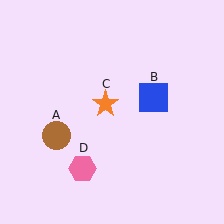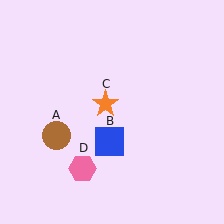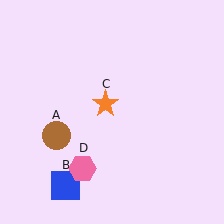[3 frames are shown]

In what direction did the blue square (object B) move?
The blue square (object B) moved down and to the left.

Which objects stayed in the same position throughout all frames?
Brown circle (object A) and orange star (object C) and pink hexagon (object D) remained stationary.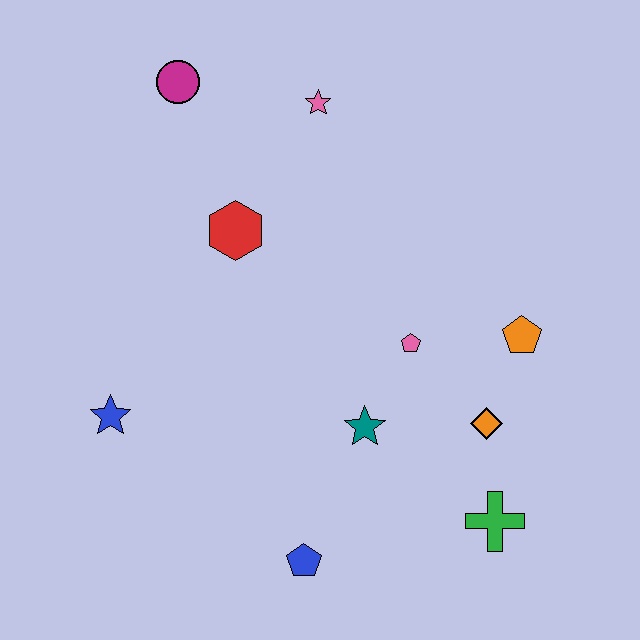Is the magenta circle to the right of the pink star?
No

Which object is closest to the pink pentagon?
The teal star is closest to the pink pentagon.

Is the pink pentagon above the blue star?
Yes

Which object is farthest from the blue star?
The orange pentagon is farthest from the blue star.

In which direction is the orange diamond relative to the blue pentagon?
The orange diamond is to the right of the blue pentagon.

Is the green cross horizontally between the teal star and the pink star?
No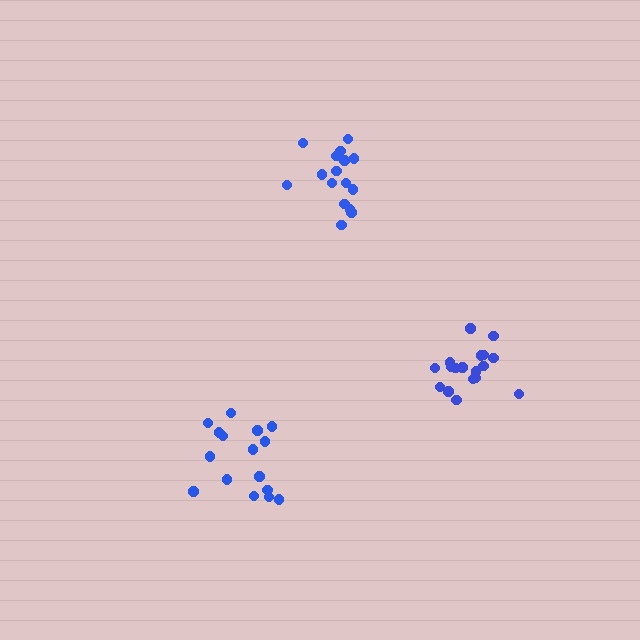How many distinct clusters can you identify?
There are 3 distinct clusters.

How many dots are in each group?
Group 1: 16 dots, Group 2: 18 dots, Group 3: 16 dots (50 total).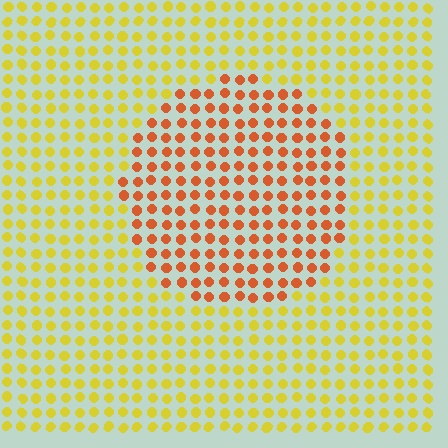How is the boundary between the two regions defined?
The boundary is defined purely by a slight shift in hue (about 41 degrees). Spacing, size, and orientation are identical on both sides.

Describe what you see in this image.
The image is filled with small yellow elements in a uniform arrangement. A circle-shaped region is visible where the elements are tinted to a slightly different hue, forming a subtle color boundary.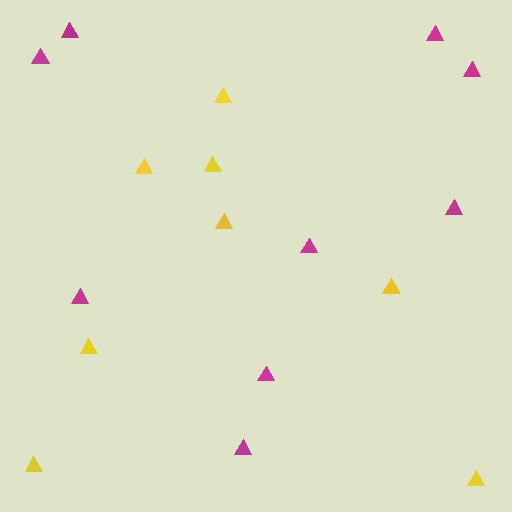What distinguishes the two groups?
There are 2 groups: one group of magenta triangles (9) and one group of yellow triangles (8).